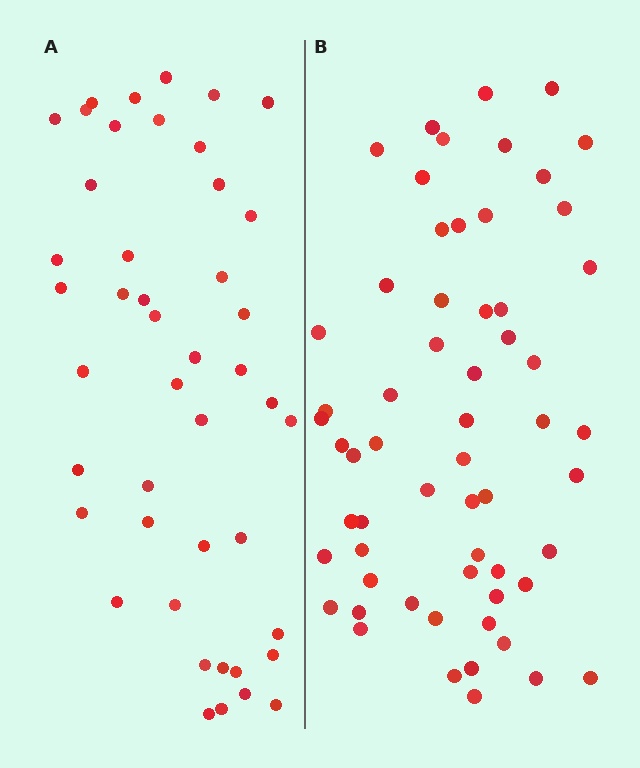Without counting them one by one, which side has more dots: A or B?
Region B (the right region) has more dots.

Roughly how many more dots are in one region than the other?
Region B has approximately 15 more dots than region A.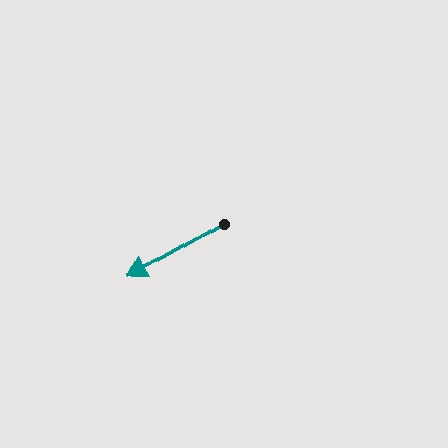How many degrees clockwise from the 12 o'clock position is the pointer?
Approximately 240 degrees.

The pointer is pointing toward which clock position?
Roughly 8 o'clock.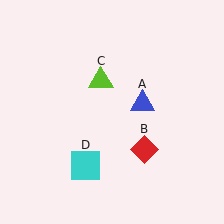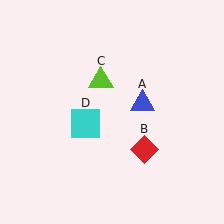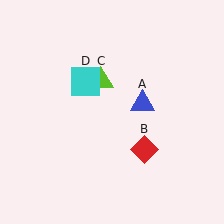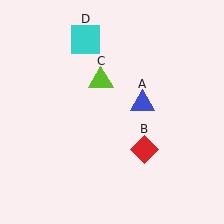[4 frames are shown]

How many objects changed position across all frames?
1 object changed position: cyan square (object D).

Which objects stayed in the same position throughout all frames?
Blue triangle (object A) and red diamond (object B) and lime triangle (object C) remained stationary.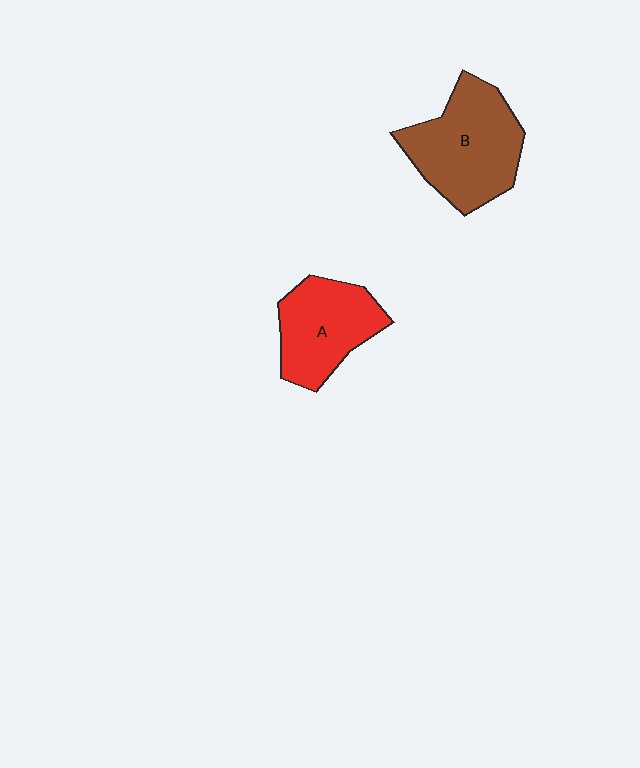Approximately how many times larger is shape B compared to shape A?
Approximately 1.3 times.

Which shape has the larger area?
Shape B (brown).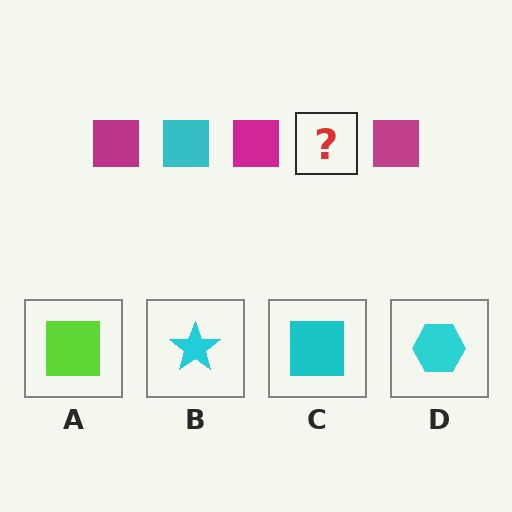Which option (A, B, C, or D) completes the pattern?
C.